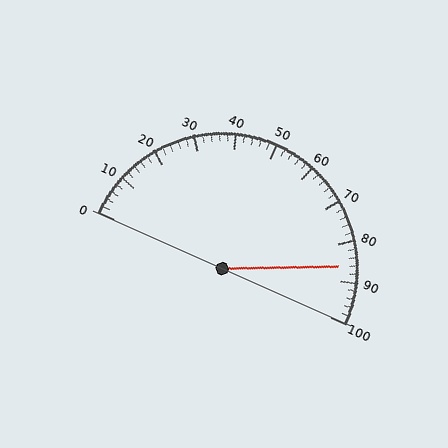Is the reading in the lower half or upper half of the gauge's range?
The reading is in the upper half of the range (0 to 100).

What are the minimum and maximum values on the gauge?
The gauge ranges from 0 to 100.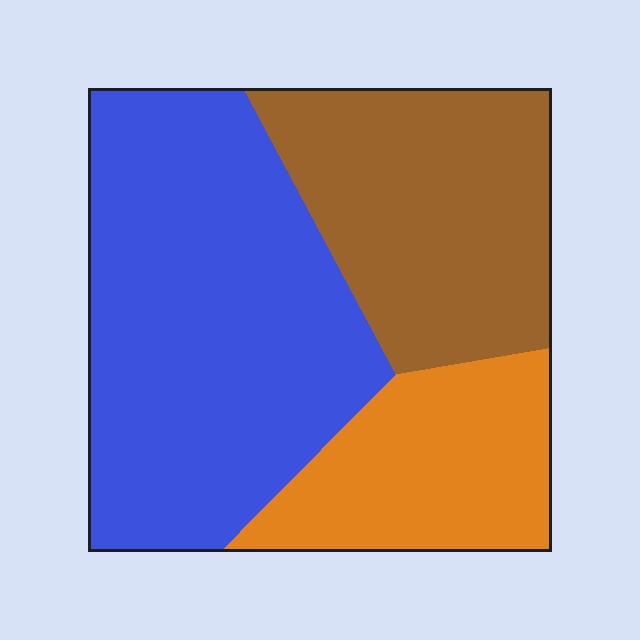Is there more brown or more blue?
Blue.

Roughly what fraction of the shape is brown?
Brown covers around 30% of the shape.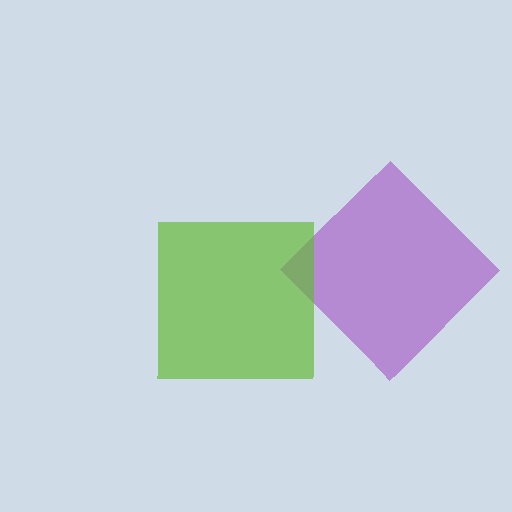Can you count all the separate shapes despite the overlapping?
Yes, there are 2 separate shapes.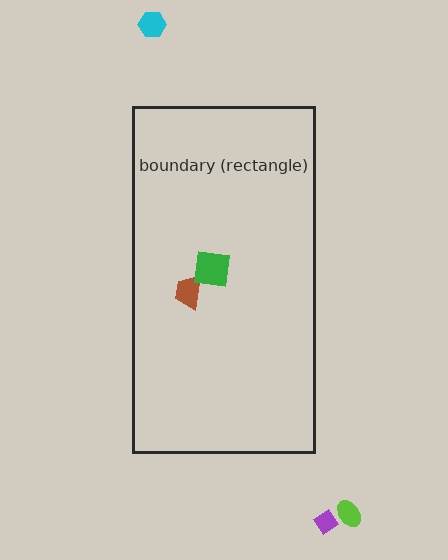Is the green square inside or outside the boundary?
Inside.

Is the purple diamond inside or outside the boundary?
Outside.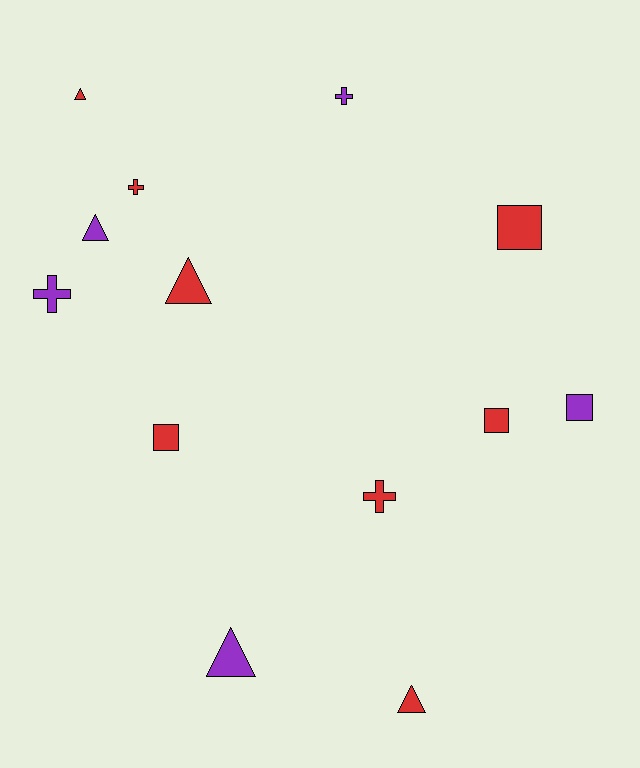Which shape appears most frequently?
Triangle, with 5 objects.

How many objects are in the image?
There are 13 objects.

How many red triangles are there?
There are 3 red triangles.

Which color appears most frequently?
Red, with 8 objects.